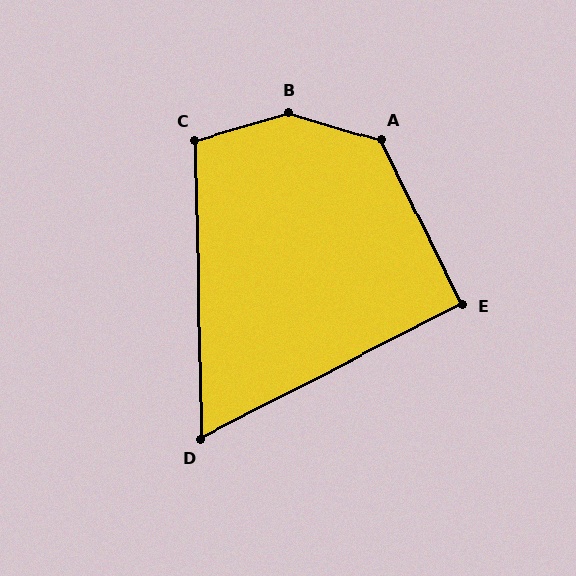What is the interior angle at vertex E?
Approximately 91 degrees (approximately right).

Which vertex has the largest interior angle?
B, at approximately 148 degrees.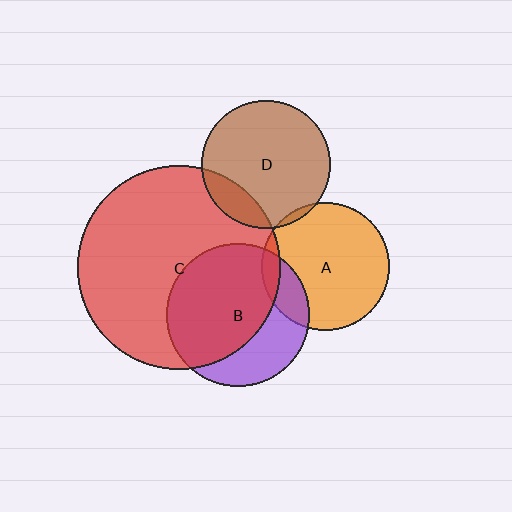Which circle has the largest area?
Circle C (red).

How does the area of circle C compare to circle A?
Approximately 2.5 times.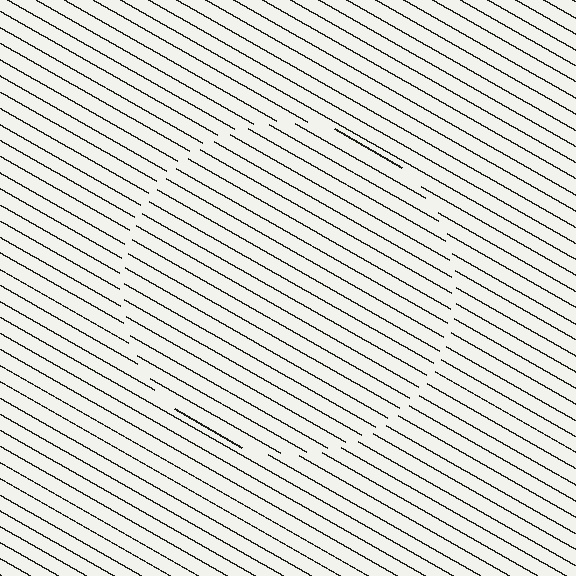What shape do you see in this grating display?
An illusory circle. The interior of the shape contains the same grating, shifted by half a period — the contour is defined by the phase discontinuity where line-ends from the inner and outer gratings abut.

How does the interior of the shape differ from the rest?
The interior of the shape contains the same grating, shifted by half a period — the contour is defined by the phase discontinuity where line-ends from the inner and outer gratings abut.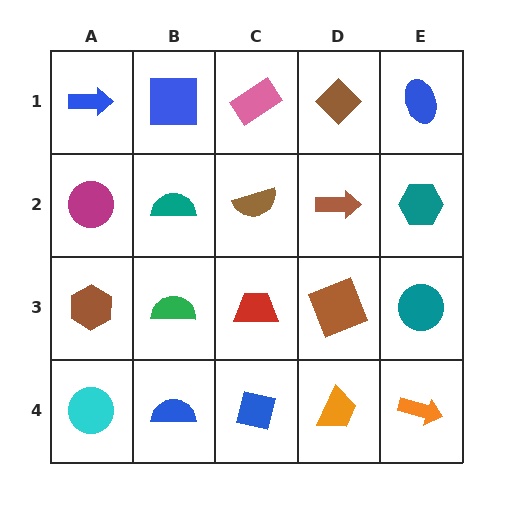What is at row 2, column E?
A teal hexagon.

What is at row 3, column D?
A brown square.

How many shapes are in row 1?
5 shapes.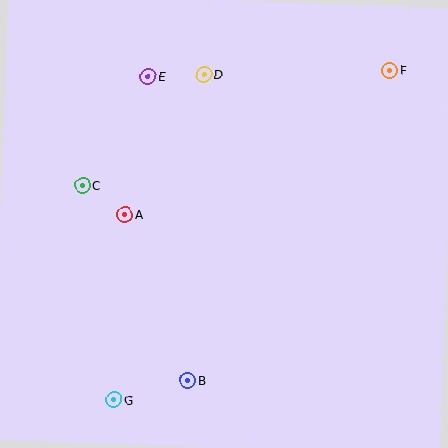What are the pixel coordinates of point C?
Point C is at (82, 185).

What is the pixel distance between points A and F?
The distance between A and F is 302 pixels.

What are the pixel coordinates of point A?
Point A is at (125, 215).